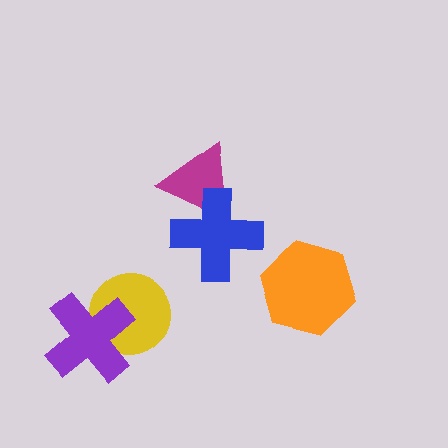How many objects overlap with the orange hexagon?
0 objects overlap with the orange hexagon.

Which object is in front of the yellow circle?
The purple cross is in front of the yellow circle.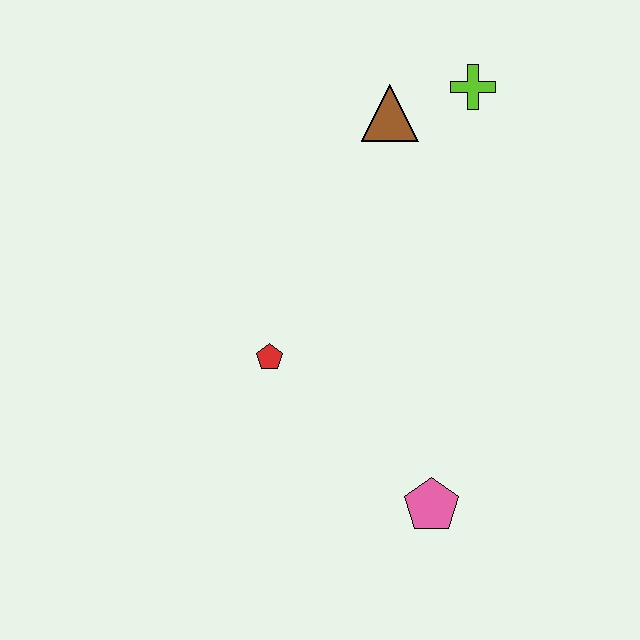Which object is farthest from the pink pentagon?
The lime cross is farthest from the pink pentagon.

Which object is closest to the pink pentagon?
The red pentagon is closest to the pink pentagon.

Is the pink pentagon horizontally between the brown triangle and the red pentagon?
No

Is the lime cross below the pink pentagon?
No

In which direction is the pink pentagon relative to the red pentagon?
The pink pentagon is to the right of the red pentagon.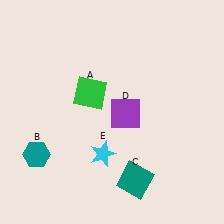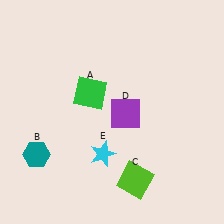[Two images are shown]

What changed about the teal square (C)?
In Image 1, C is teal. In Image 2, it changed to lime.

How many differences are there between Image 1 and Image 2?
There is 1 difference between the two images.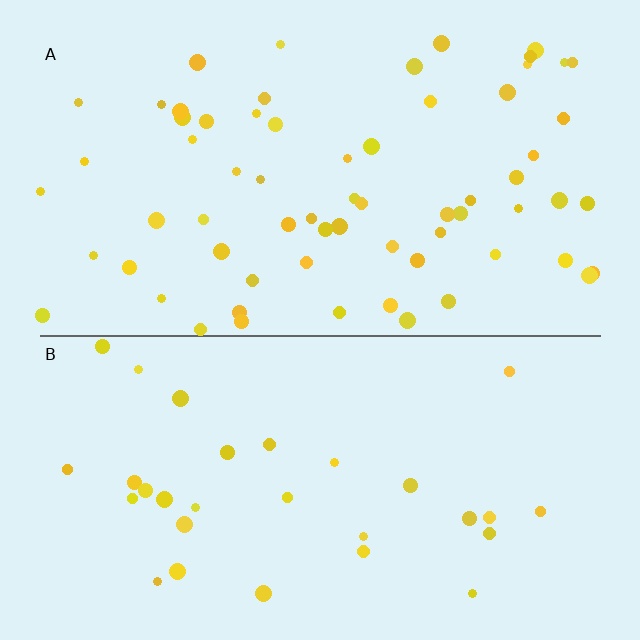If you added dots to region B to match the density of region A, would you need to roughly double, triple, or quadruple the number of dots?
Approximately double.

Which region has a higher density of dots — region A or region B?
A (the top).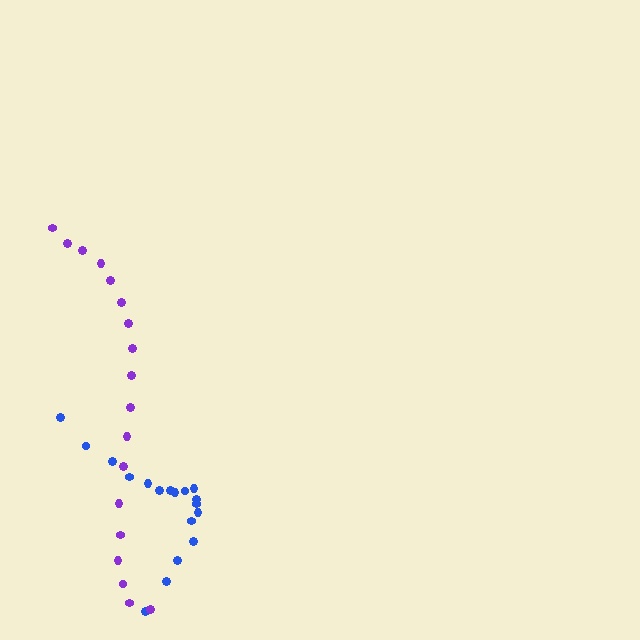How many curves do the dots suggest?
There are 2 distinct paths.